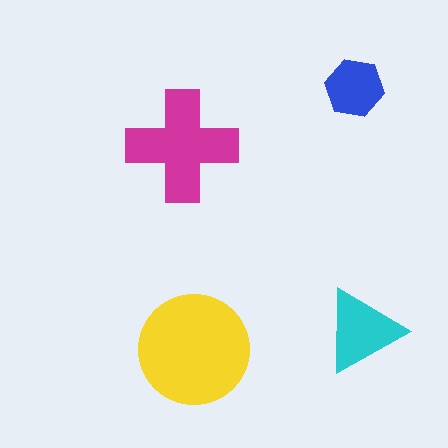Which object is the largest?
The yellow circle.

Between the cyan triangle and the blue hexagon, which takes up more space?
The cyan triangle.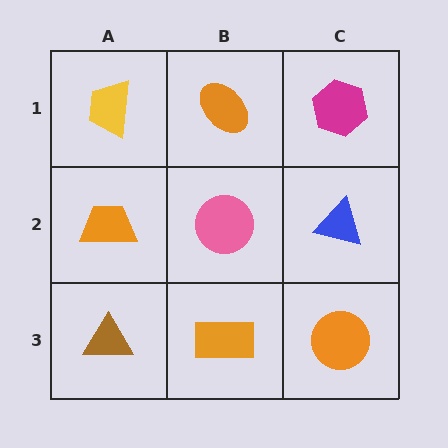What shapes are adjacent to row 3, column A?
An orange trapezoid (row 2, column A), an orange rectangle (row 3, column B).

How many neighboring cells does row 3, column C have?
2.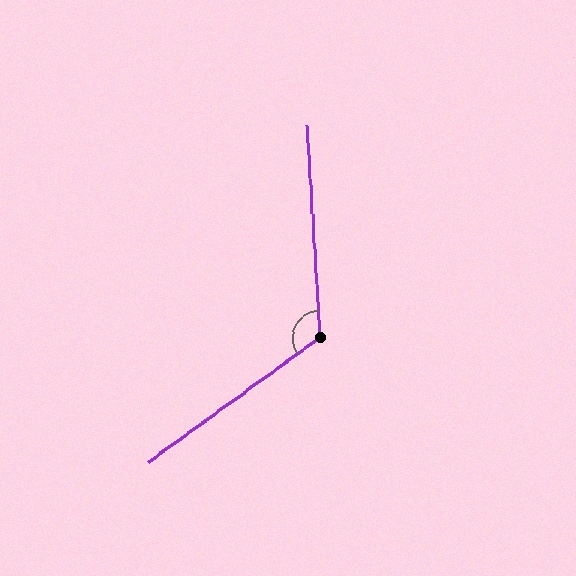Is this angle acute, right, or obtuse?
It is obtuse.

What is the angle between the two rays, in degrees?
Approximately 123 degrees.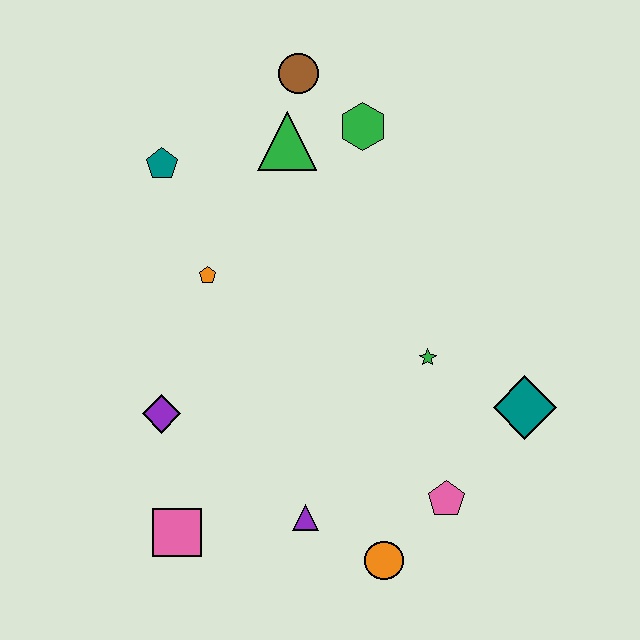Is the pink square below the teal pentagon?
Yes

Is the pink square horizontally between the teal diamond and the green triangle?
No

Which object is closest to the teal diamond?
The green star is closest to the teal diamond.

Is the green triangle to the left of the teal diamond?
Yes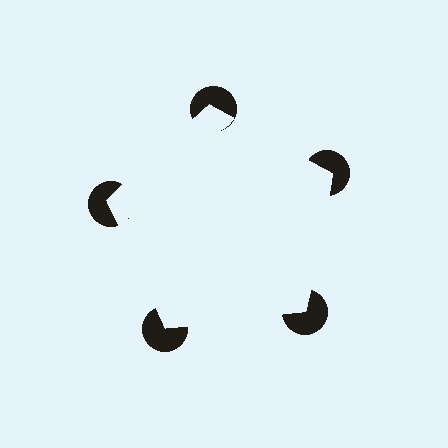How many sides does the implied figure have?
5 sides.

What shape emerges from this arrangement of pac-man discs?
An illusory pentagon — its edges are inferred from the aligned wedge cuts in the pac-man discs, not physically drawn.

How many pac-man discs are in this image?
There are 5 — one at each vertex of the illusory pentagon.